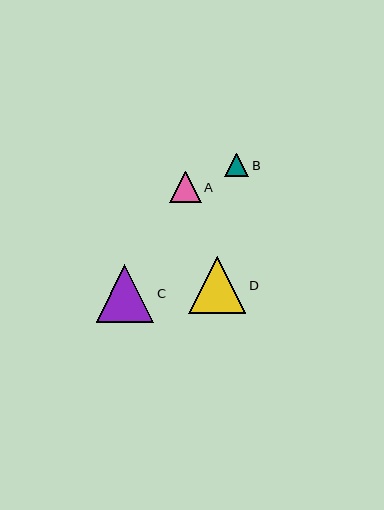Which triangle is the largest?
Triangle C is the largest with a size of approximately 58 pixels.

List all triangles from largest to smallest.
From largest to smallest: C, D, A, B.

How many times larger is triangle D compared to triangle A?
Triangle D is approximately 1.8 times the size of triangle A.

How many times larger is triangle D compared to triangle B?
Triangle D is approximately 2.4 times the size of triangle B.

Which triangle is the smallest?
Triangle B is the smallest with a size of approximately 24 pixels.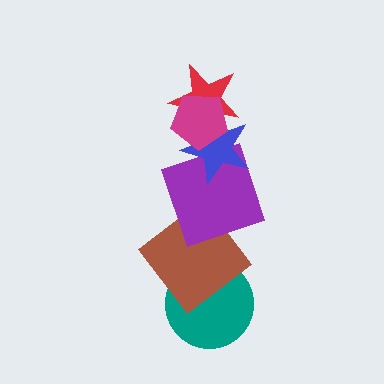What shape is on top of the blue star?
The red star is on top of the blue star.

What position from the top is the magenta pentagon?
The magenta pentagon is 1st from the top.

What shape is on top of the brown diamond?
The purple square is on top of the brown diamond.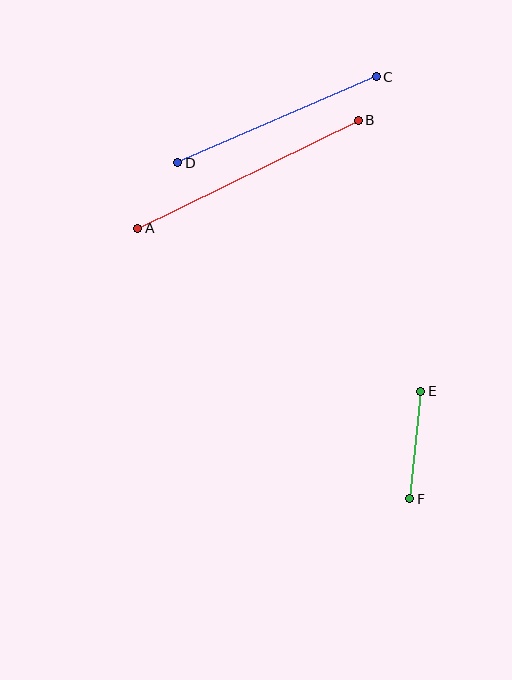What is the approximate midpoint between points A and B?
The midpoint is at approximately (248, 174) pixels.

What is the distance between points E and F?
The distance is approximately 108 pixels.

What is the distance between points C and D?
The distance is approximately 216 pixels.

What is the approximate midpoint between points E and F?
The midpoint is at approximately (415, 445) pixels.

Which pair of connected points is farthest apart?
Points A and B are farthest apart.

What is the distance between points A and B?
The distance is approximately 246 pixels.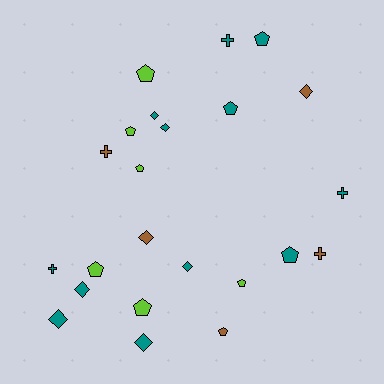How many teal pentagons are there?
There are 3 teal pentagons.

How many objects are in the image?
There are 23 objects.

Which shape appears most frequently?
Pentagon, with 10 objects.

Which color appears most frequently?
Teal, with 12 objects.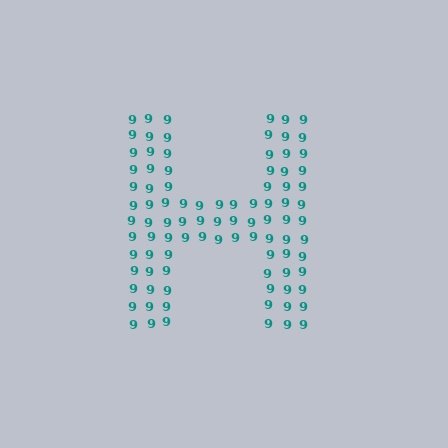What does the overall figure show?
The overall figure shows the letter H.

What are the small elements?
The small elements are digit 9's.